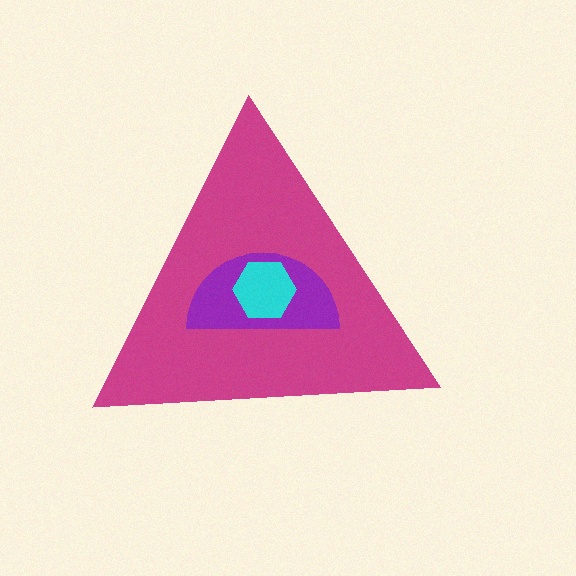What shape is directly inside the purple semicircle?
The cyan hexagon.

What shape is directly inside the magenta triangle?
The purple semicircle.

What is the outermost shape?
The magenta triangle.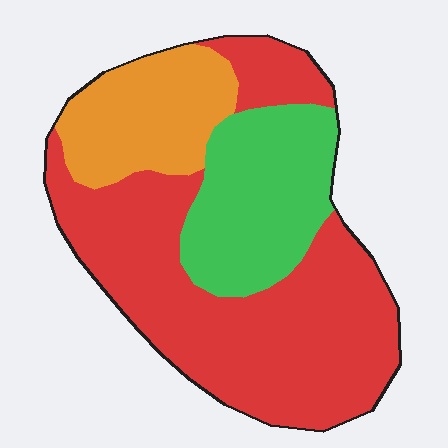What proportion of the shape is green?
Green takes up about one quarter (1/4) of the shape.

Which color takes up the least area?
Orange, at roughly 20%.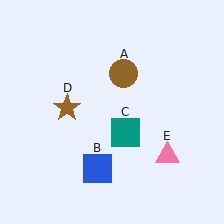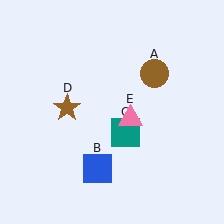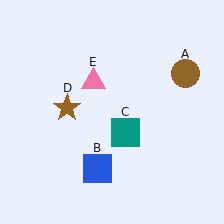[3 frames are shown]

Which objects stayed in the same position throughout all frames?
Blue square (object B) and teal square (object C) and brown star (object D) remained stationary.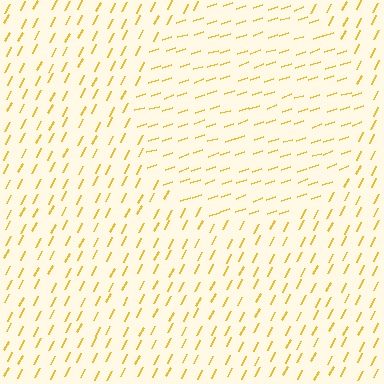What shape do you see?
I see a circle.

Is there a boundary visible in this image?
Yes, there is a texture boundary formed by a change in line orientation.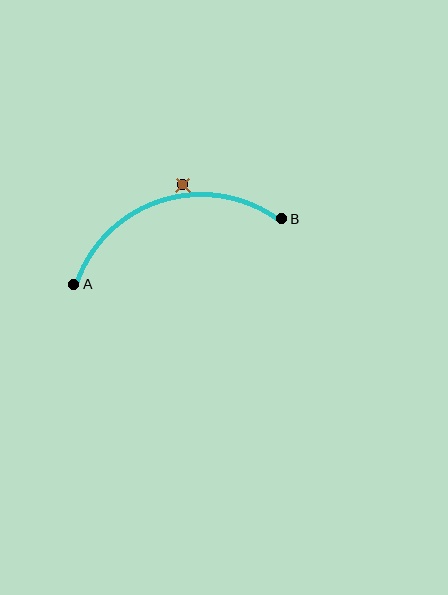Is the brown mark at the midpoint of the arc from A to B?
No — the brown mark does not lie on the arc at all. It sits slightly outside the curve.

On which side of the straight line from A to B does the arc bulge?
The arc bulges above the straight line connecting A and B.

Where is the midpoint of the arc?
The arc midpoint is the point on the curve farthest from the straight line joining A and B. It sits above that line.